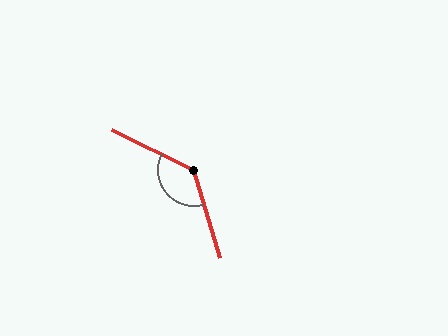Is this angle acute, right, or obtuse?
It is obtuse.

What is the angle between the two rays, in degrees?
Approximately 133 degrees.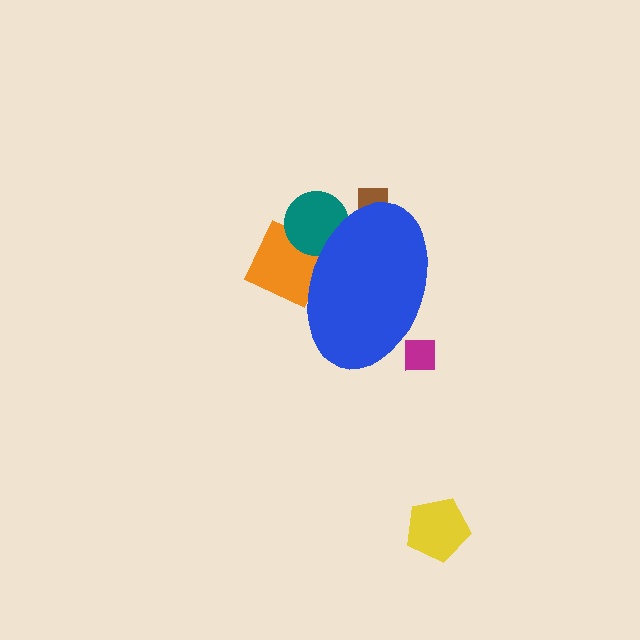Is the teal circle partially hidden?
Yes, the teal circle is partially hidden behind the blue ellipse.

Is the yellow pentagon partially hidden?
No, the yellow pentagon is fully visible.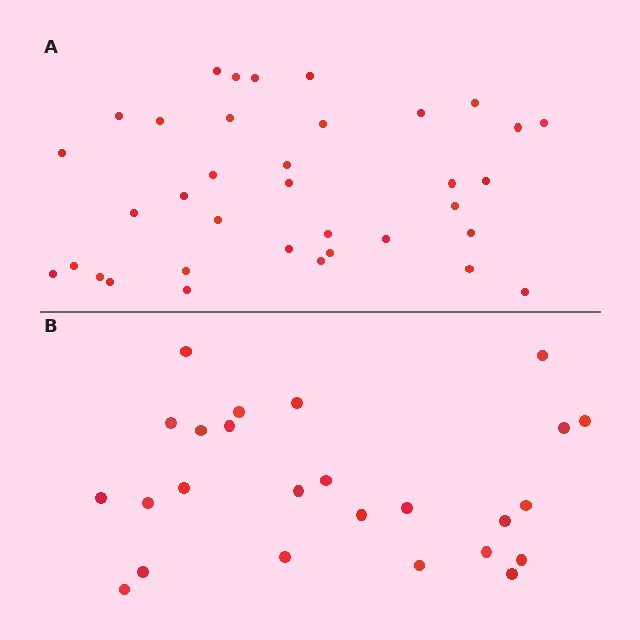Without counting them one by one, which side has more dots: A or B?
Region A (the top region) has more dots.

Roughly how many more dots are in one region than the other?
Region A has roughly 12 or so more dots than region B.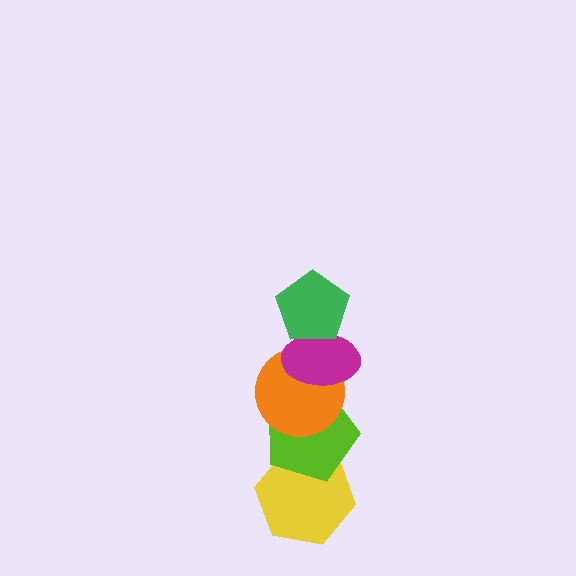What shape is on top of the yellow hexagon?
The lime pentagon is on top of the yellow hexagon.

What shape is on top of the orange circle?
The magenta ellipse is on top of the orange circle.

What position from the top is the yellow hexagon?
The yellow hexagon is 5th from the top.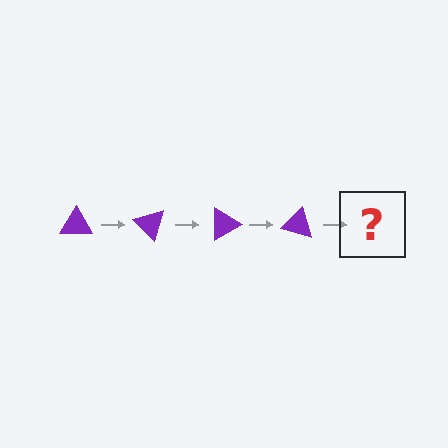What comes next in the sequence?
The next element should be a purple triangle rotated 180 degrees.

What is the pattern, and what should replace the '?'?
The pattern is that the triangle rotates 45 degrees each step. The '?' should be a purple triangle rotated 180 degrees.